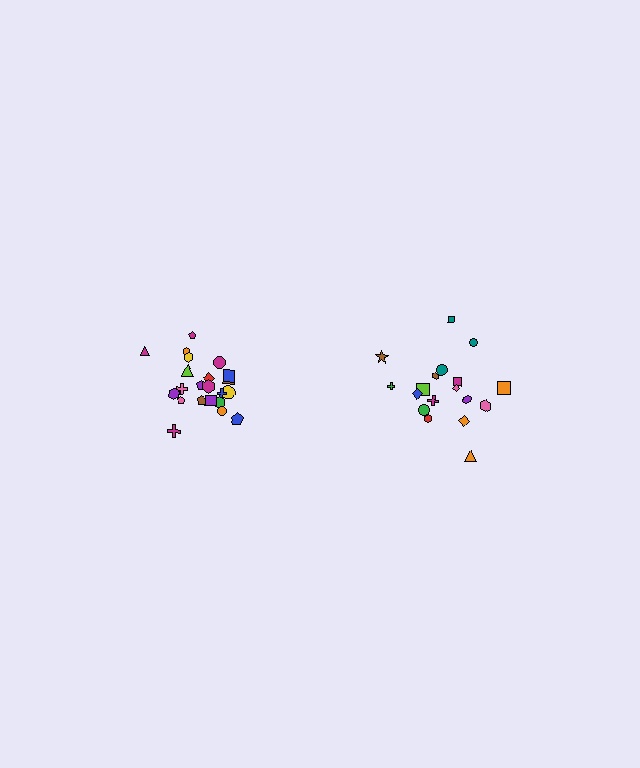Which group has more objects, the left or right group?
The left group.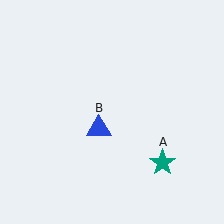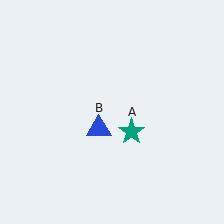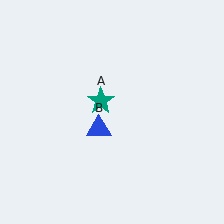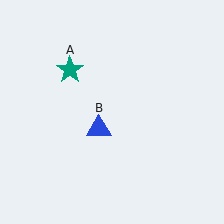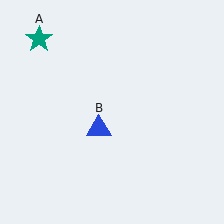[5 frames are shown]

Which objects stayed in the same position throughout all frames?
Blue triangle (object B) remained stationary.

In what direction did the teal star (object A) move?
The teal star (object A) moved up and to the left.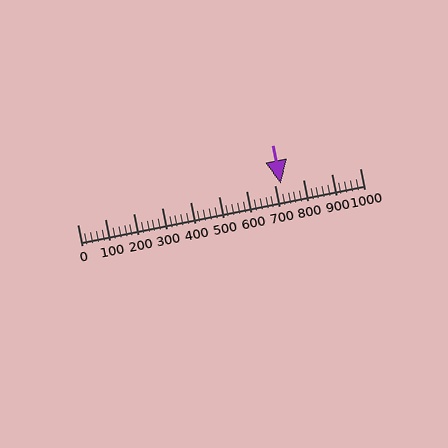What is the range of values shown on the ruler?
The ruler shows values from 0 to 1000.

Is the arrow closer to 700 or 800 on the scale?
The arrow is closer to 700.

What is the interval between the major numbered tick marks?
The major tick marks are spaced 100 units apart.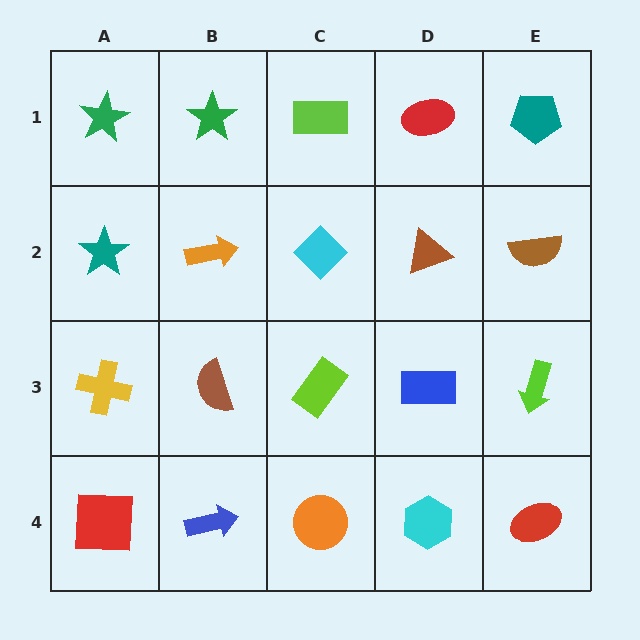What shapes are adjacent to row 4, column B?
A brown semicircle (row 3, column B), a red square (row 4, column A), an orange circle (row 4, column C).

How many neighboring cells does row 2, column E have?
3.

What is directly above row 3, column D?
A brown triangle.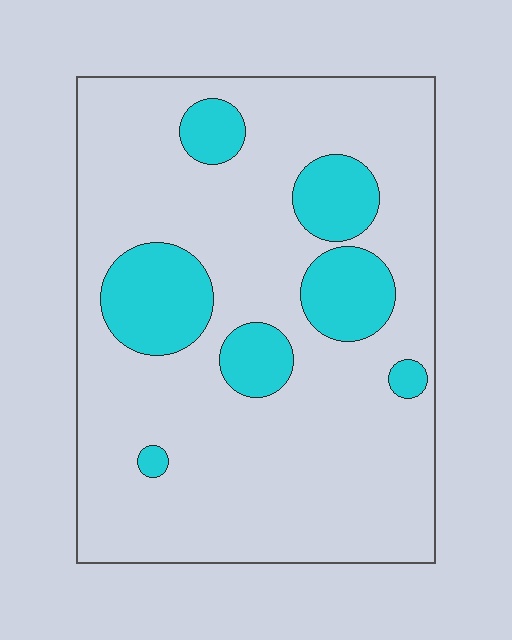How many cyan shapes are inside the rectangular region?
7.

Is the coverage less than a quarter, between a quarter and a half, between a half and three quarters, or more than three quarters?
Less than a quarter.